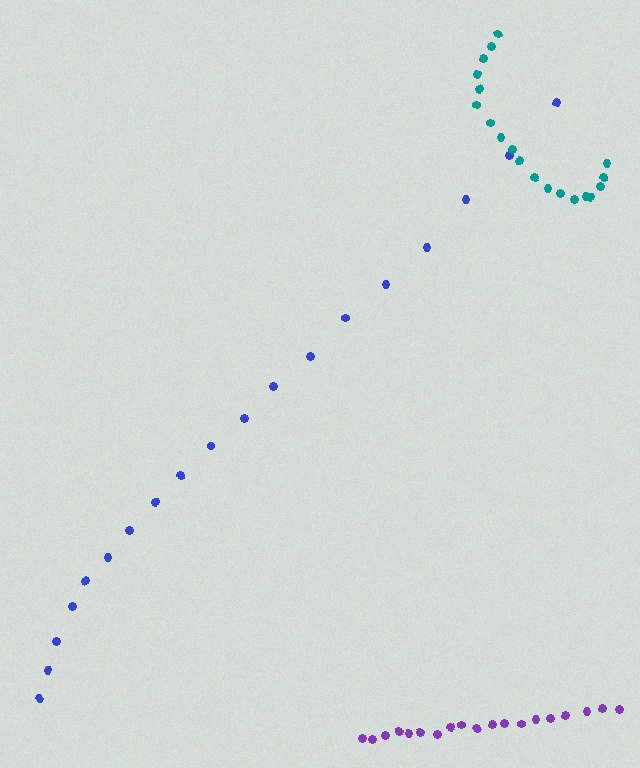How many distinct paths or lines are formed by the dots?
There are 3 distinct paths.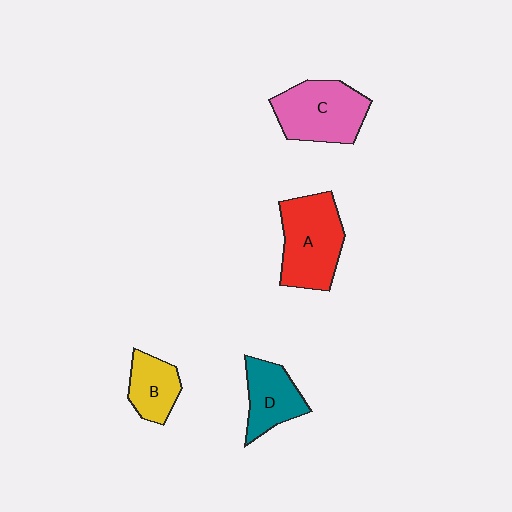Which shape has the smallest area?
Shape B (yellow).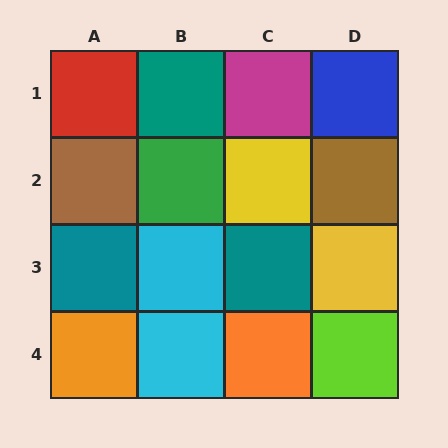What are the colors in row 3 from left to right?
Teal, cyan, teal, yellow.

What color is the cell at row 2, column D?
Brown.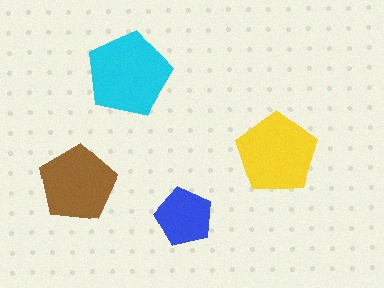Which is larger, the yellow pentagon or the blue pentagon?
The yellow one.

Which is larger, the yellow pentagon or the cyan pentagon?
The cyan one.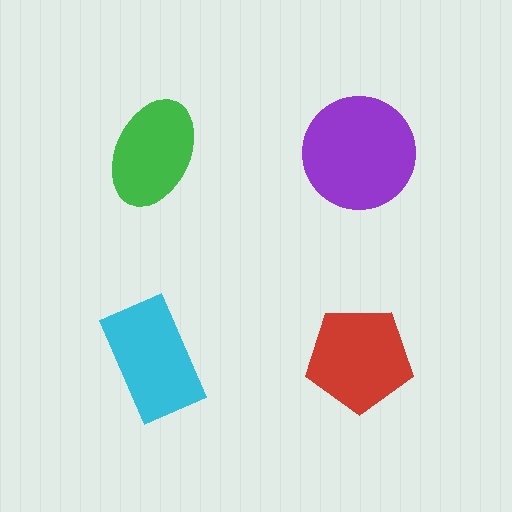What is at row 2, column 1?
A cyan rectangle.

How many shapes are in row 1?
2 shapes.